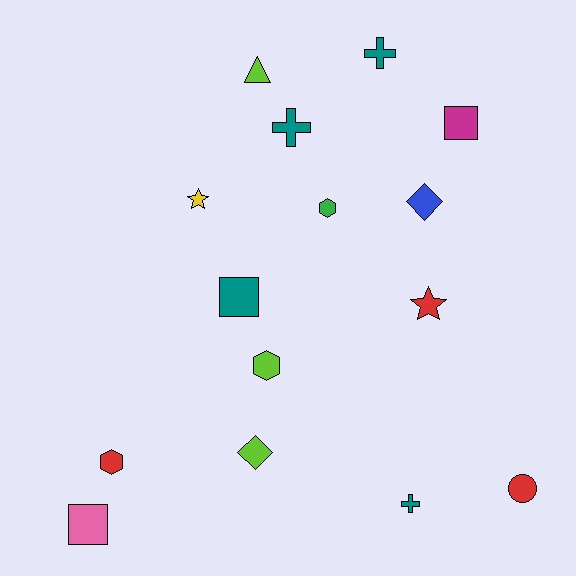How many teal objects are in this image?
There are 4 teal objects.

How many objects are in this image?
There are 15 objects.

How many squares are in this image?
There are 3 squares.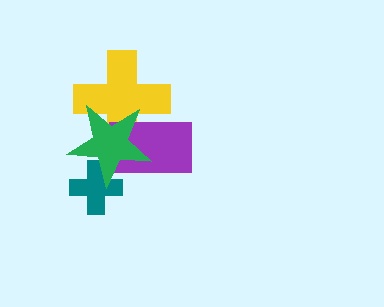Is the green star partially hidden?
No, no other shape covers it.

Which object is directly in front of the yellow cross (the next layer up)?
The purple rectangle is directly in front of the yellow cross.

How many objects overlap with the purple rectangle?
2 objects overlap with the purple rectangle.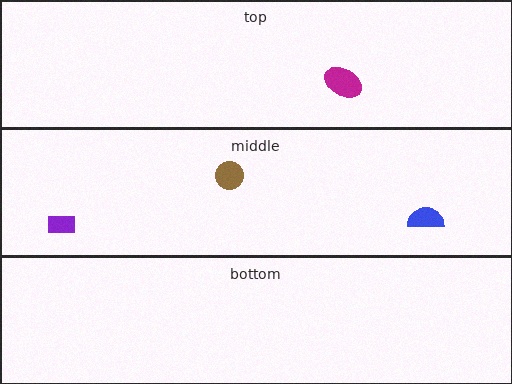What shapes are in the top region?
The magenta ellipse.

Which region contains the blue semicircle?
The middle region.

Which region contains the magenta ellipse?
The top region.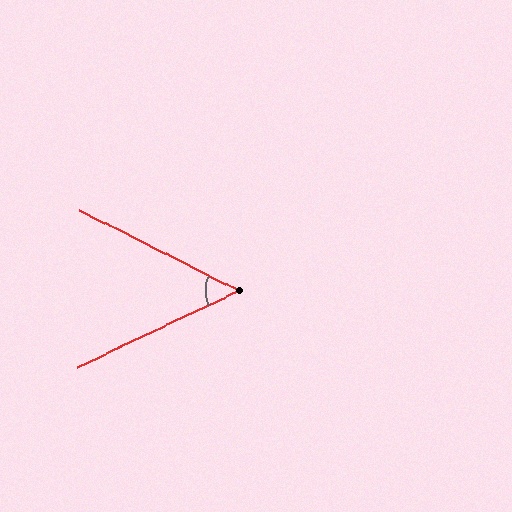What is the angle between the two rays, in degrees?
Approximately 52 degrees.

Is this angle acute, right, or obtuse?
It is acute.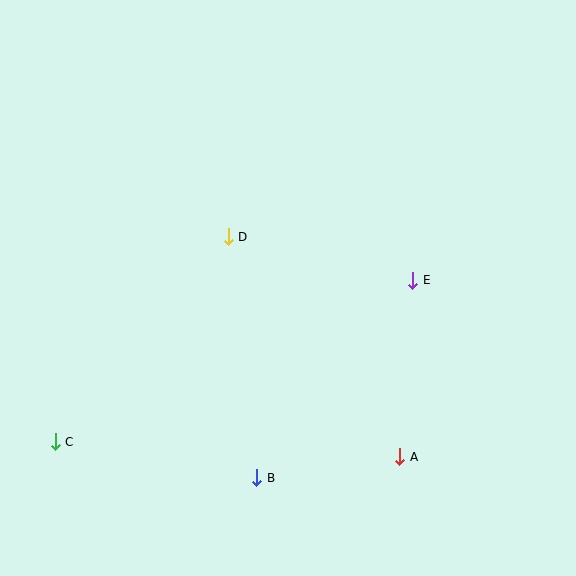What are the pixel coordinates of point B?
Point B is at (257, 478).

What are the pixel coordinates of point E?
Point E is at (413, 280).